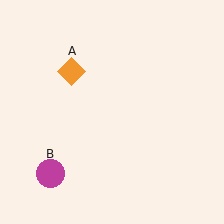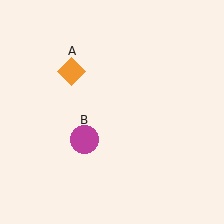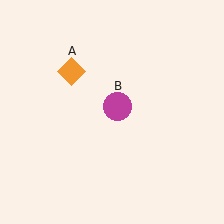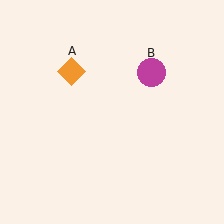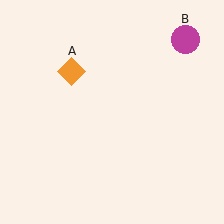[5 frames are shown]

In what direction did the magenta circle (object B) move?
The magenta circle (object B) moved up and to the right.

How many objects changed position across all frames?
1 object changed position: magenta circle (object B).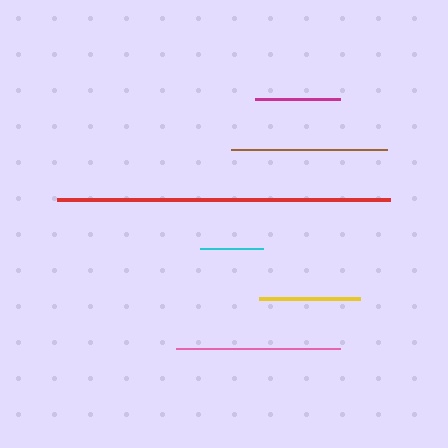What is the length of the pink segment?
The pink segment is approximately 164 pixels long.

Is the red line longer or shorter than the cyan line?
The red line is longer than the cyan line.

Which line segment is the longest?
The red line is the longest at approximately 333 pixels.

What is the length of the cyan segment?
The cyan segment is approximately 63 pixels long.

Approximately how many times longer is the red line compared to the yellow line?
The red line is approximately 3.3 times the length of the yellow line.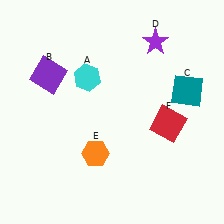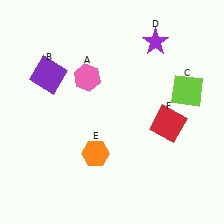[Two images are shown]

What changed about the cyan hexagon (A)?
In Image 1, A is cyan. In Image 2, it changed to pink.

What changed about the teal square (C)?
In Image 1, C is teal. In Image 2, it changed to lime.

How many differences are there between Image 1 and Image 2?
There are 2 differences between the two images.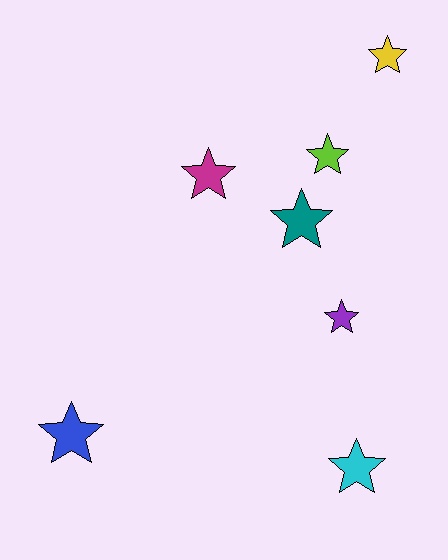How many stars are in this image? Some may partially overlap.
There are 7 stars.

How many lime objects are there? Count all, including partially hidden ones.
There is 1 lime object.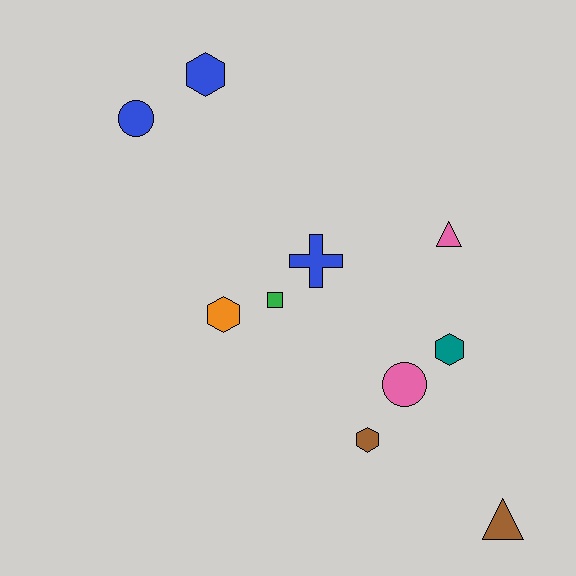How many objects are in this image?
There are 10 objects.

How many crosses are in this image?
There is 1 cross.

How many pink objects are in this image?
There are 2 pink objects.